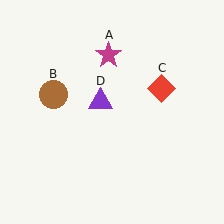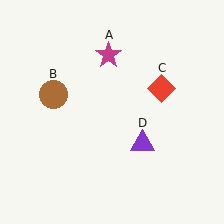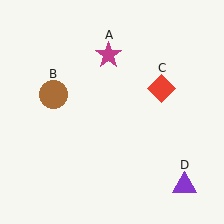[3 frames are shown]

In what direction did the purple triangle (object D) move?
The purple triangle (object D) moved down and to the right.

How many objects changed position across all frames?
1 object changed position: purple triangle (object D).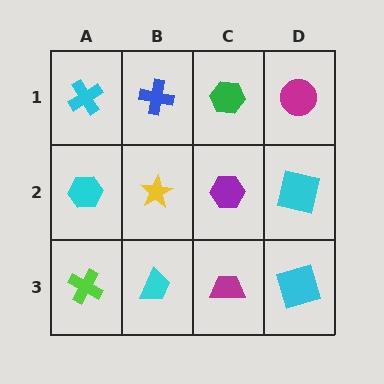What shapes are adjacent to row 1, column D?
A cyan square (row 2, column D), a green hexagon (row 1, column C).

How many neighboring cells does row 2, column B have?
4.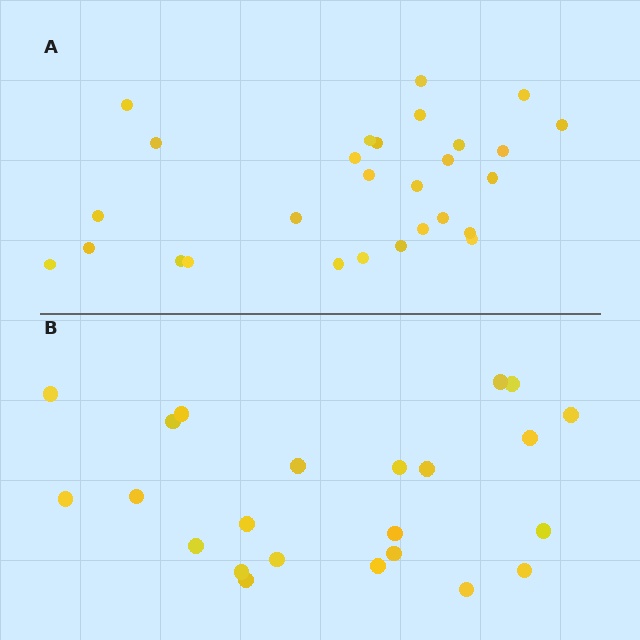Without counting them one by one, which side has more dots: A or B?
Region A (the top region) has more dots.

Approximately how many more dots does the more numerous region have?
Region A has about 5 more dots than region B.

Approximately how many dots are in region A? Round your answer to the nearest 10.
About 30 dots. (The exact count is 28, which rounds to 30.)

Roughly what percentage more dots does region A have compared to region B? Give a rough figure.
About 20% more.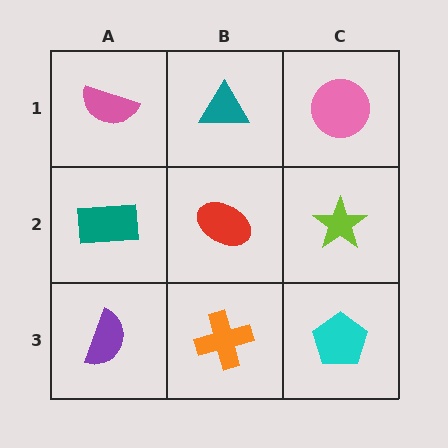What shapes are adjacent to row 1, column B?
A red ellipse (row 2, column B), a pink semicircle (row 1, column A), a pink circle (row 1, column C).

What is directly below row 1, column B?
A red ellipse.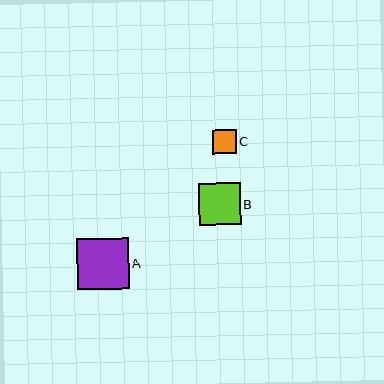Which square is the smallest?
Square C is the smallest with a size of approximately 24 pixels.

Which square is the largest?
Square A is the largest with a size of approximately 51 pixels.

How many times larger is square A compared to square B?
Square A is approximately 1.2 times the size of square B.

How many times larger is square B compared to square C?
Square B is approximately 1.7 times the size of square C.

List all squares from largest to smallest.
From largest to smallest: A, B, C.